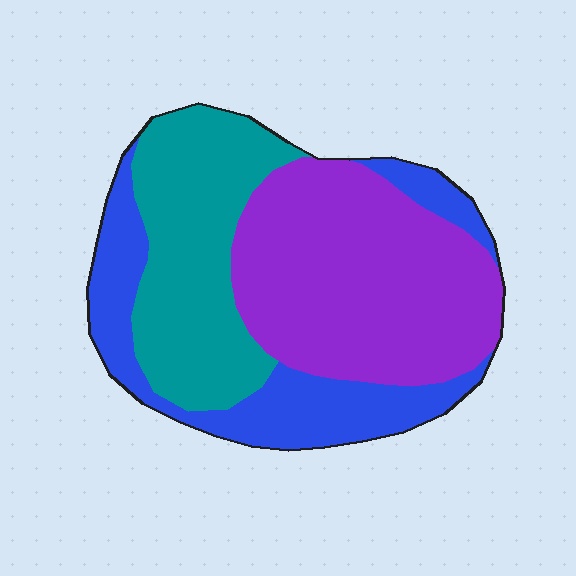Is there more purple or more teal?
Purple.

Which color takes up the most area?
Purple, at roughly 45%.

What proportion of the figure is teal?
Teal takes up about one third (1/3) of the figure.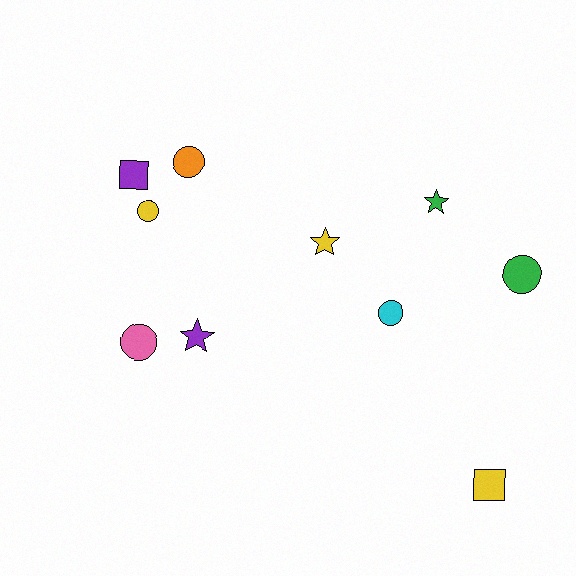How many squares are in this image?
There are 2 squares.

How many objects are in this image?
There are 10 objects.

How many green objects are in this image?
There are 2 green objects.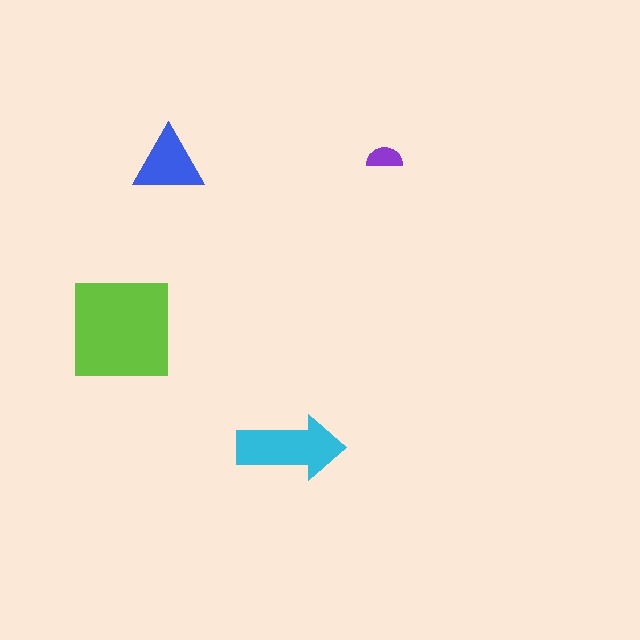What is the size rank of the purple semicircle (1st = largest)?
4th.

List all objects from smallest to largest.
The purple semicircle, the blue triangle, the cyan arrow, the lime square.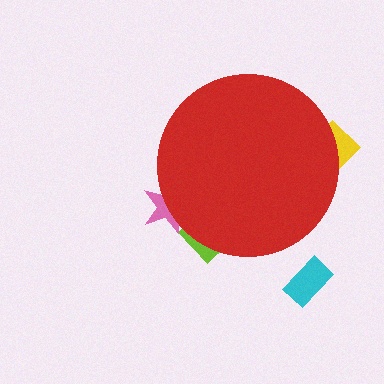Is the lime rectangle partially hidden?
Yes, the lime rectangle is partially hidden behind the red circle.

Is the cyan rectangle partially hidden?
No, the cyan rectangle is fully visible.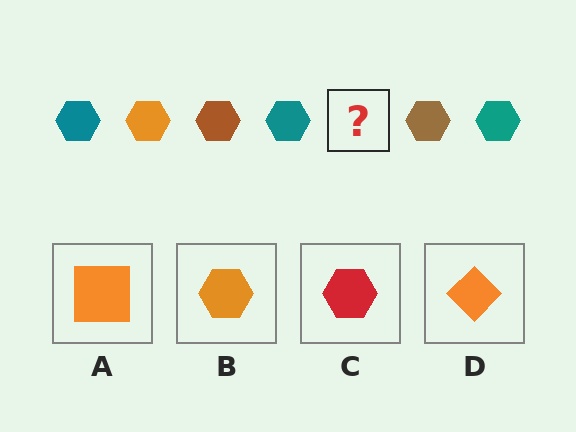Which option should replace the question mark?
Option B.